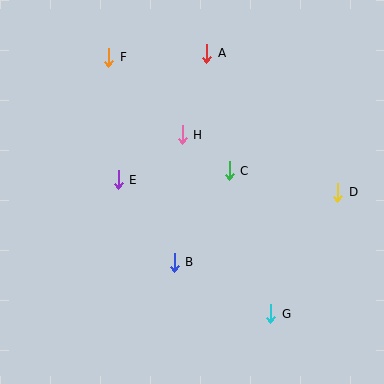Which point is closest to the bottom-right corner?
Point G is closest to the bottom-right corner.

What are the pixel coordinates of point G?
Point G is at (271, 314).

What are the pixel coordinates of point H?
Point H is at (182, 135).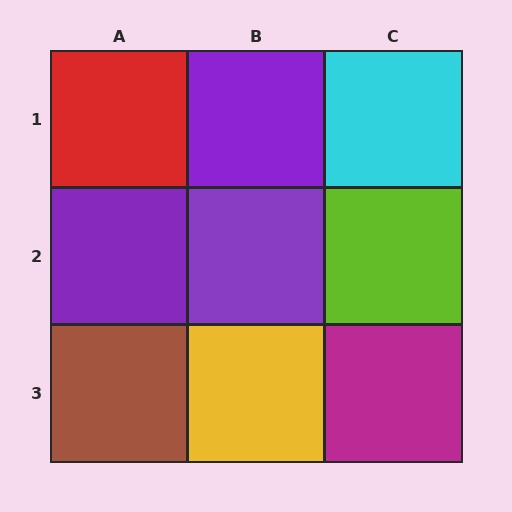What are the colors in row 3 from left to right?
Brown, yellow, magenta.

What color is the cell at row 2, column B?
Purple.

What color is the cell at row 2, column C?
Lime.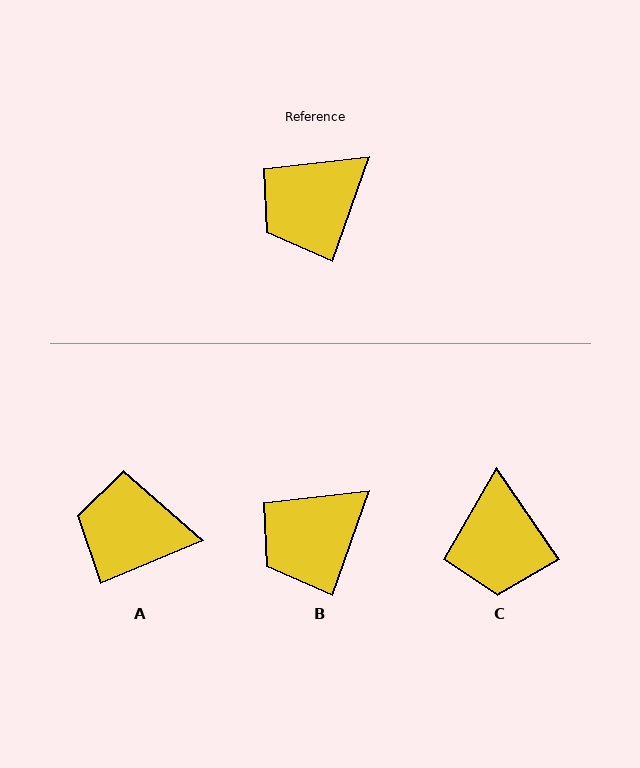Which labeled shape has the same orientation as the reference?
B.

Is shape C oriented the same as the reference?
No, it is off by about 53 degrees.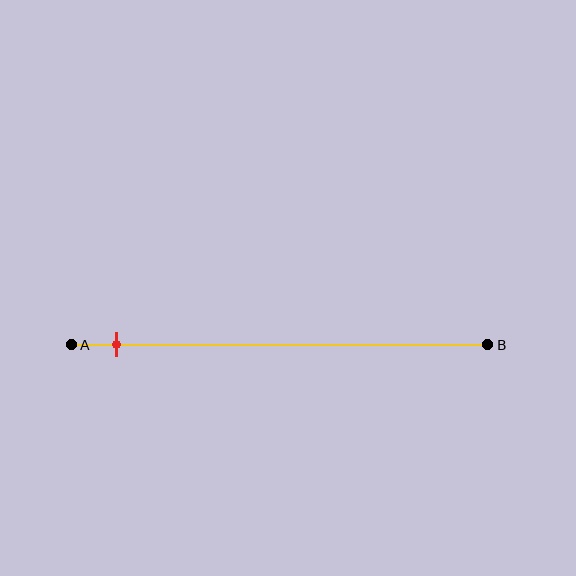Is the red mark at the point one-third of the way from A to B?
No, the mark is at about 10% from A, not at the 33% one-third point.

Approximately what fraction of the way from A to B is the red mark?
The red mark is approximately 10% of the way from A to B.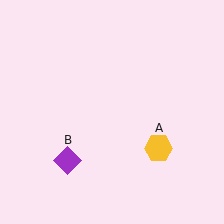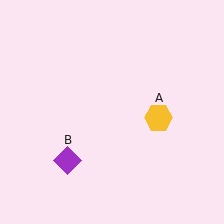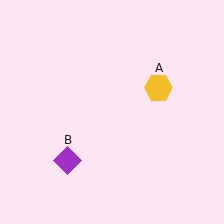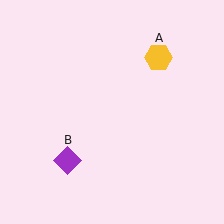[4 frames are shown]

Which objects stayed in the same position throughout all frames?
Purple diamond (object B) remained stationary.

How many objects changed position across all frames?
1 object changed position: yellow hexagon (object A).